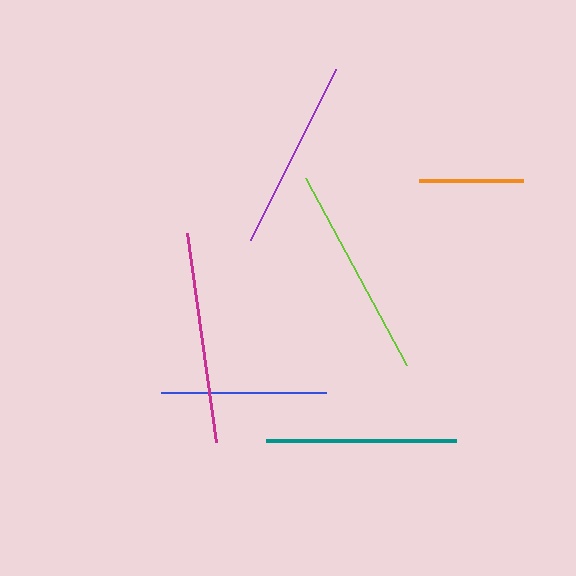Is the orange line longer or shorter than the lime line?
The lime line is longer than the orange line.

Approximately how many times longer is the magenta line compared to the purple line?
The magenta line is approximately 1.1 times the length of the purple line.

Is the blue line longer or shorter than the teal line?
The teal line is longer than the blue line.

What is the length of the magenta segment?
The magenta segment is approximately 212 pixels long.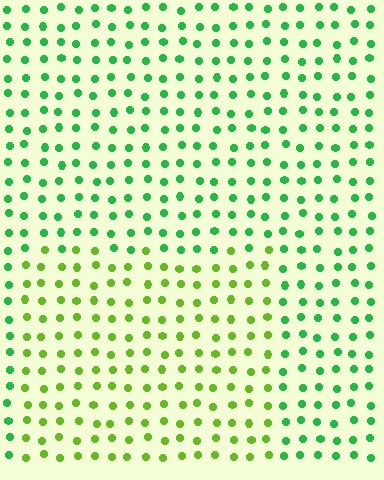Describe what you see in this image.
The image is filled with small green elements in a uniform arrangement. A rectangle-shaped region is visible where the elements are tinted to a slightly different hue, forming a subtle color boundary.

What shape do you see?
I see a rectangle.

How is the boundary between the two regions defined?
The boundary is defined purely by a slight shift in hue (about 39 degrees). Spacing, size, and orientation are identical on both sides.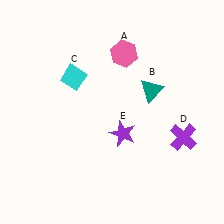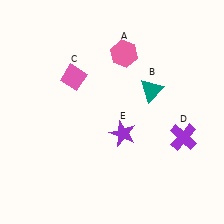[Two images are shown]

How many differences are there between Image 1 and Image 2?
There is 1 difference between the two images.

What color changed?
The diamond (C) changed from cyan in Image 1 to pink in Image 2.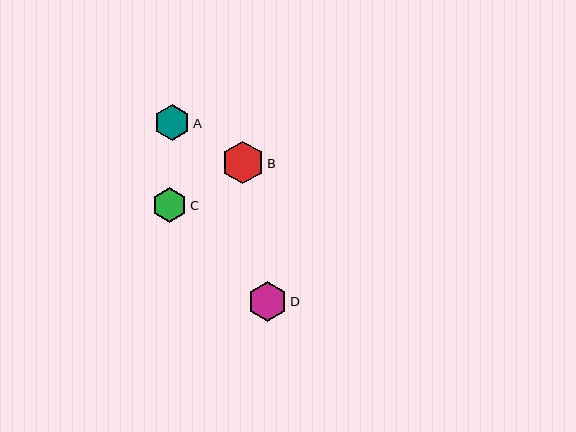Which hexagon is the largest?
Hexagon B is the largest with a size of approximately 43 pixels.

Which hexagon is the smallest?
Hexagon C is the smallest with a size of approximately 35 pixels.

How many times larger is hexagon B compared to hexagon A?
Hexagon B is approximately 1.2 times the size of hexagon A.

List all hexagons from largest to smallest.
From largest to smallest: B, D, A, C.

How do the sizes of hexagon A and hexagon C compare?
Hexagon A and hexagon C are approximately the same size.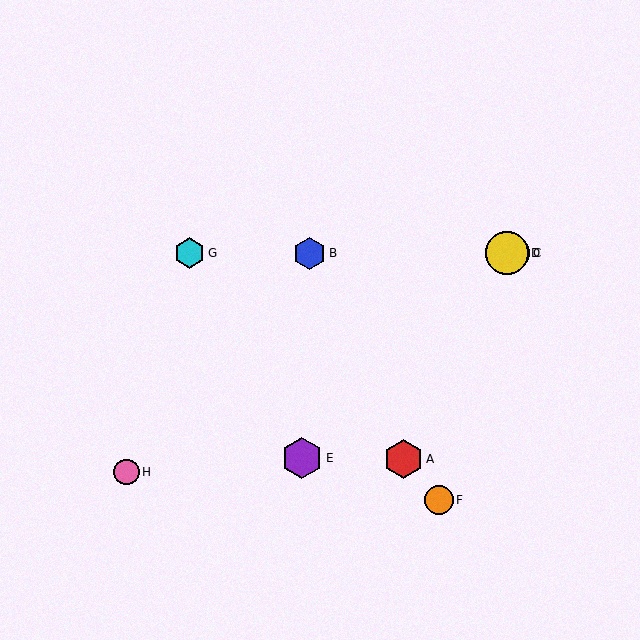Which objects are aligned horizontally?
Objects B, C, D, G are aligned horizontally.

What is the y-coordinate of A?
Object A is at y≈459.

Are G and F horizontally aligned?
No, G is at y≈253 and F is at y≈500.